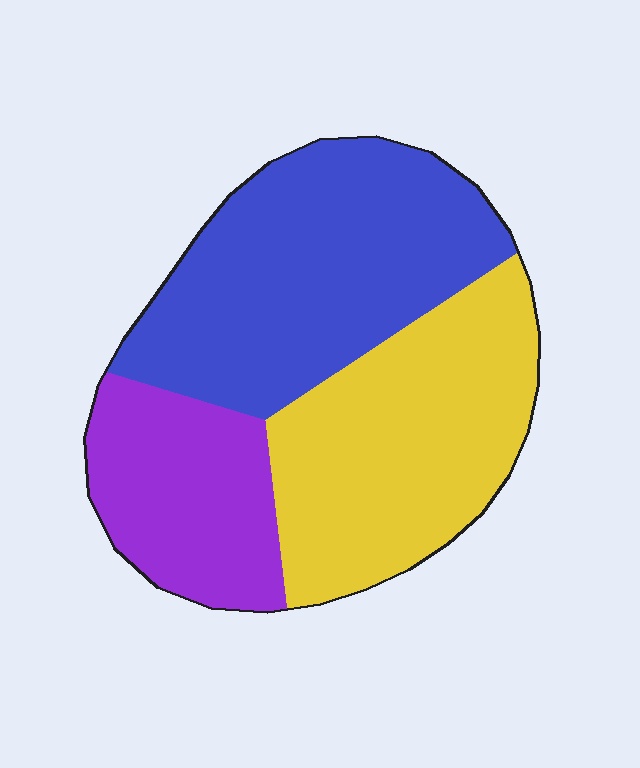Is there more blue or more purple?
Blue.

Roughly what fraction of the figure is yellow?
Yellow covers about 35% of the figure.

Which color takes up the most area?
Blue, at roughly 40%.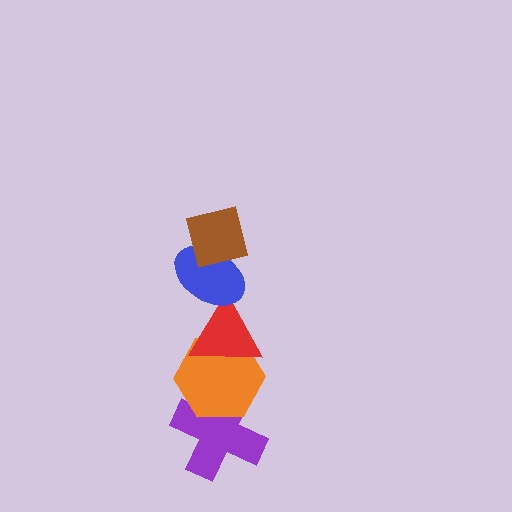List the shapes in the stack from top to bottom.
From top to bottom: the brown square, the blue ellipse, the red triangle, the orange hexagon, the purple cross.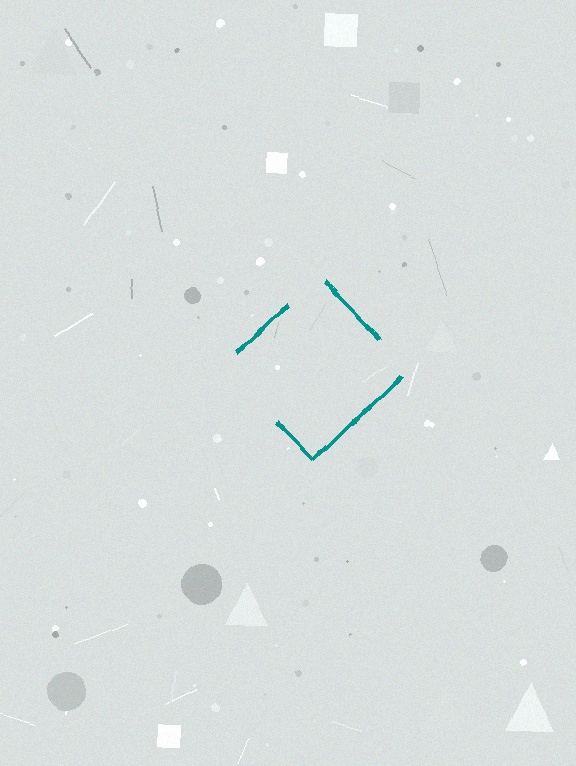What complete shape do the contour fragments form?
The contour fragments form a diamond.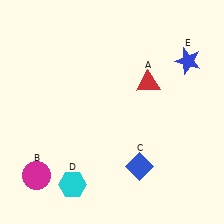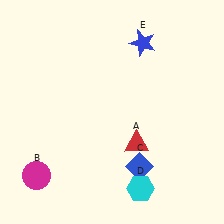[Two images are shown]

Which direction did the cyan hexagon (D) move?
The cyan hexagon (D) moved right.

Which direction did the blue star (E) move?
The blue star (E) moved left.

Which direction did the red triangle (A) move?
The red triangle (A) moved down.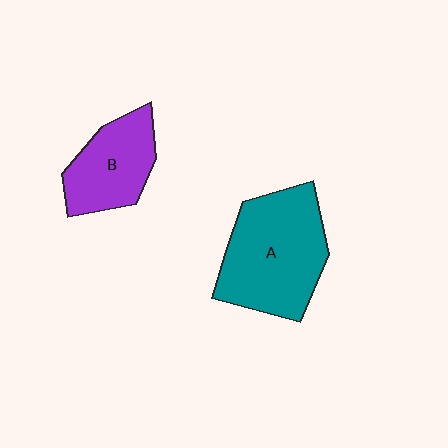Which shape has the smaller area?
Shape B (purple).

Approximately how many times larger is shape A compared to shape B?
Approximately 1.6 times.